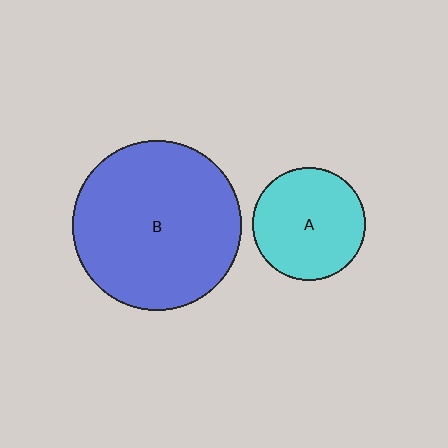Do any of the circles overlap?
No, none of the circles overlap.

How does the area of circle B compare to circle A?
Approximately 2.2 times.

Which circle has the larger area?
Circle B (blue).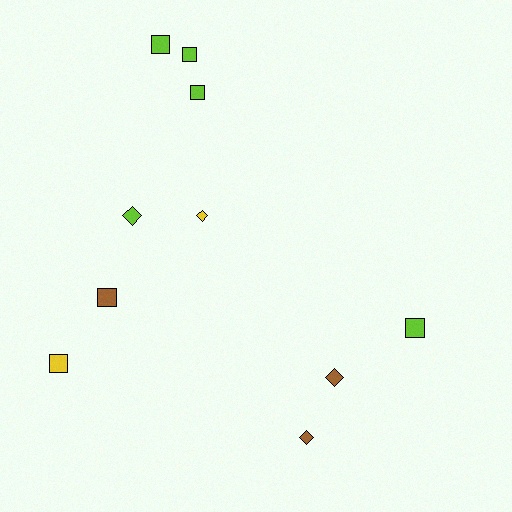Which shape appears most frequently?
Square, with 6 objects.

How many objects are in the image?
There are 10 objects.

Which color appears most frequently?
Lime, with 5 objects.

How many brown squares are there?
There is 1 brown square.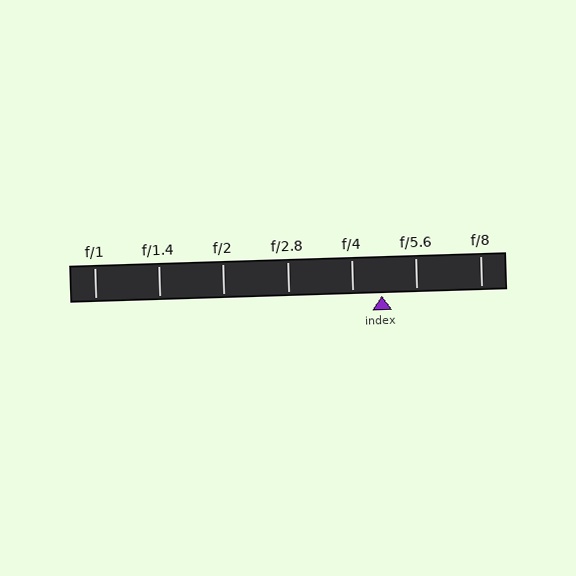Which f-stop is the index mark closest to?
The index mark is closest to f/4.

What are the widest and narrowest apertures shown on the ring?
The widest aperture shown is f/1 and the narrowest is f/8.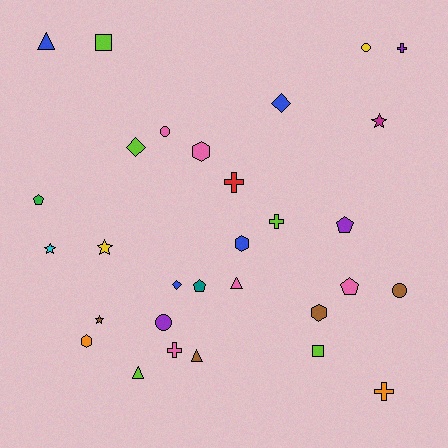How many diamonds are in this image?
There are 3 diamonds.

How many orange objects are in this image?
There are 2 orange objects.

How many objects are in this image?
There are 30 objects.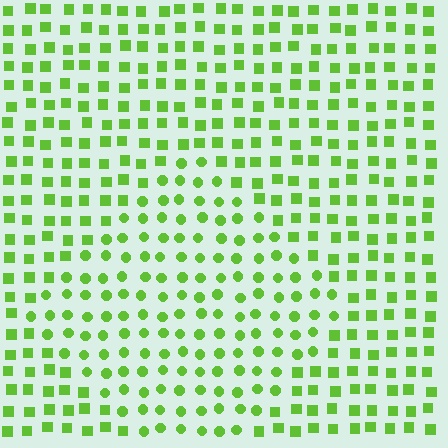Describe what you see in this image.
The image is filled with small lime elements arranged in a uniform grid. A diamond-shaped region contains circles, while the surrounding area contains squares. The boundary is defined purely by the change in element shape.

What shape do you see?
I see a diamond.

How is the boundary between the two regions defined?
The boundary is defined by a change in element shape: circles inside vs. squares outside. All elements share the same color and spacing.